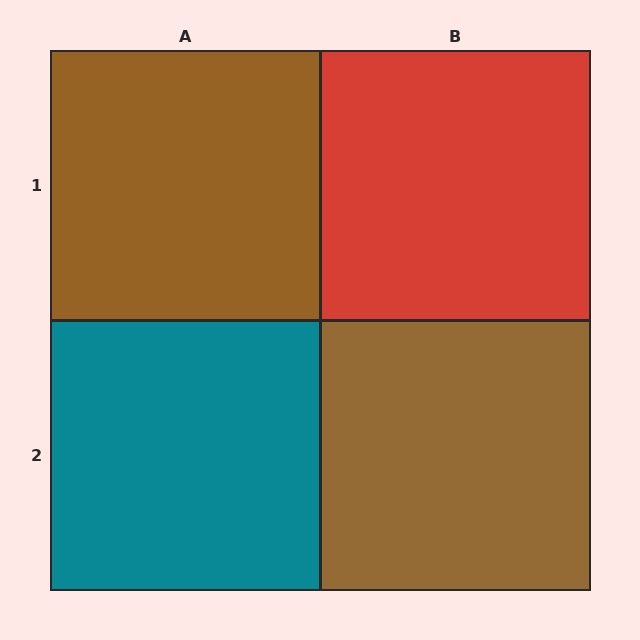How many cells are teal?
1 cell is teal.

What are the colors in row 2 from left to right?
Teal, brown.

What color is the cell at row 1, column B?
Red.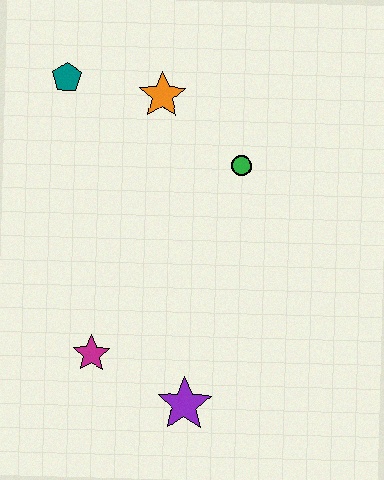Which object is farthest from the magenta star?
The teal pentagon is farthest from the magenta star.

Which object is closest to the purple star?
The magenta star is closest to the purple star.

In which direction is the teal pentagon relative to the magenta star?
The teal pentagon is above the magenta star.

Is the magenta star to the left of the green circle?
Yes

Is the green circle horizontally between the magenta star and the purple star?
No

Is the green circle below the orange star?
Yes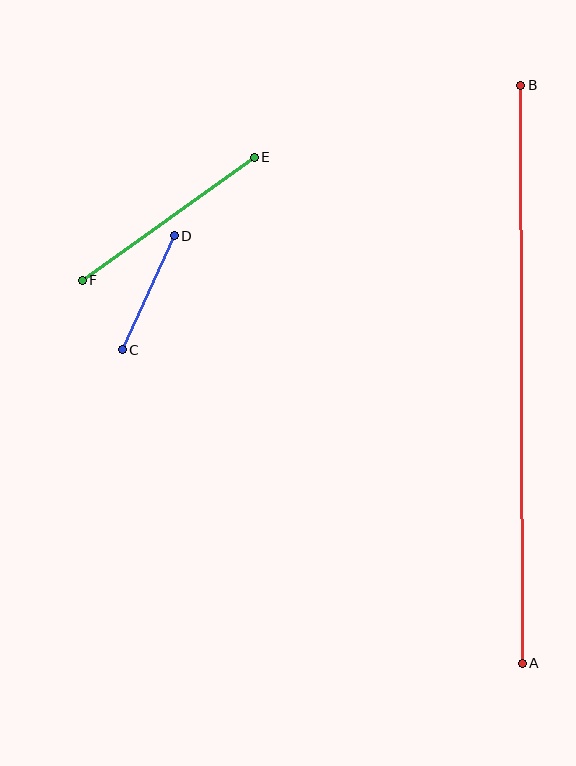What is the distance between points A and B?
The distance is approximately 578 pixels.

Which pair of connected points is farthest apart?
Points A and B are farthest apart.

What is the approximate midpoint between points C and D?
The midpoint is at approximately (148, 293) pixels.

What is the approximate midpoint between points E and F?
The midpoint is at approximately (168, 219) pixels.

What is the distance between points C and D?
The distance is approximately 125 pixels.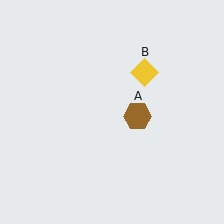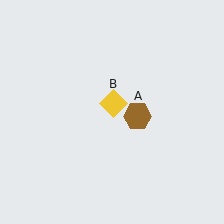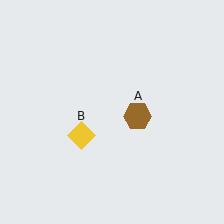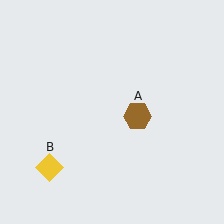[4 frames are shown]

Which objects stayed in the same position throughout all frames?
Brown hexagon (object A) remained stationary.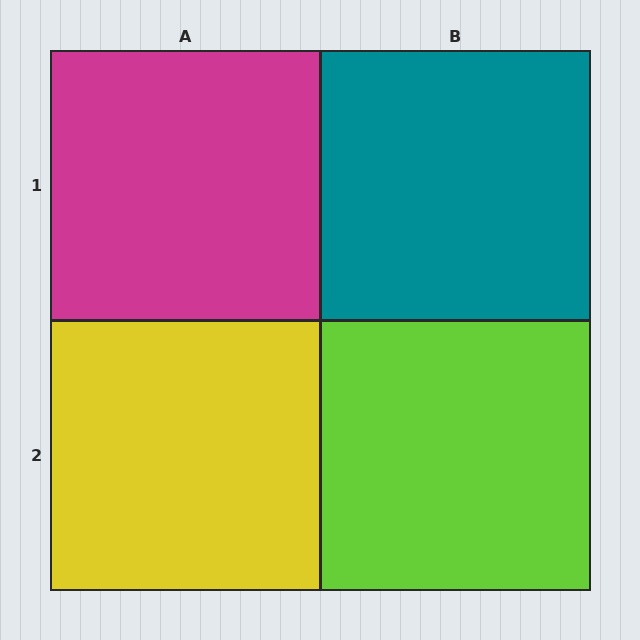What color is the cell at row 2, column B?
Lime.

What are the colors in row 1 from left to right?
Magenta, teal.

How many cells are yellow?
1 cell is yellow.